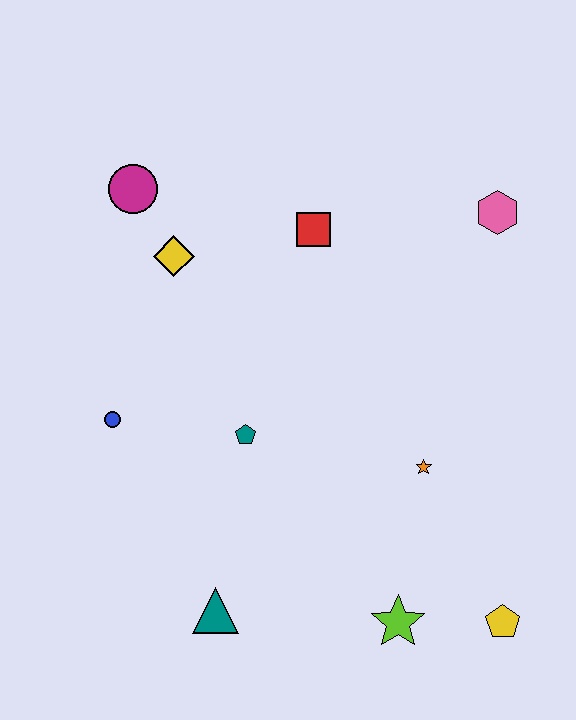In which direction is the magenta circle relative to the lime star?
The magenta circle is above the lime star.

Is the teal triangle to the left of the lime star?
Yes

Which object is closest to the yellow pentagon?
The lime star is closest to the yellow pentagon.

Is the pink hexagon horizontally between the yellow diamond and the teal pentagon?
No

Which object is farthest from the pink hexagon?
The teal triangle is farthest from the pink hexagon.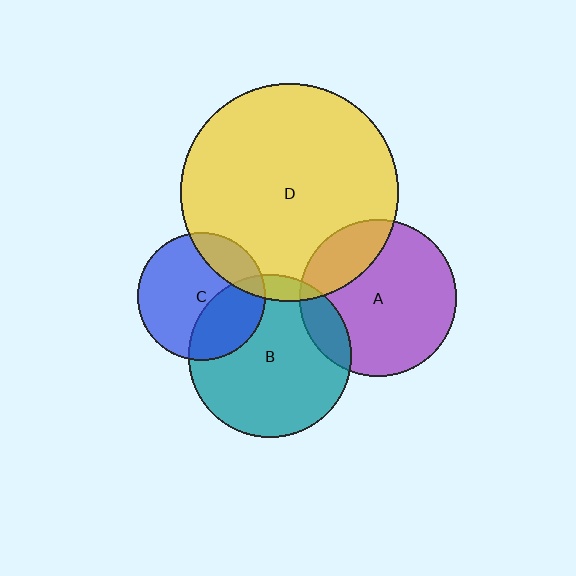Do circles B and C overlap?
Yes.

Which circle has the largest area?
Circle D (yellow).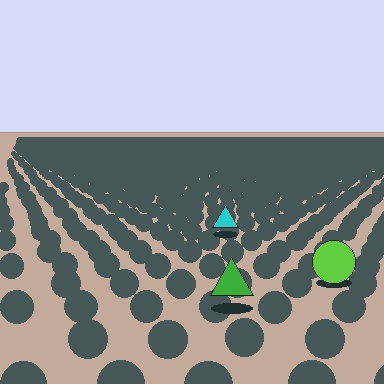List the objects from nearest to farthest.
From nearest to farthest: the green triangle, the lime circle, the cyan triangle.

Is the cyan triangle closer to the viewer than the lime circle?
No. The lime circle is closer — you can tell from the texture gradient: the ground texture is coarser near it.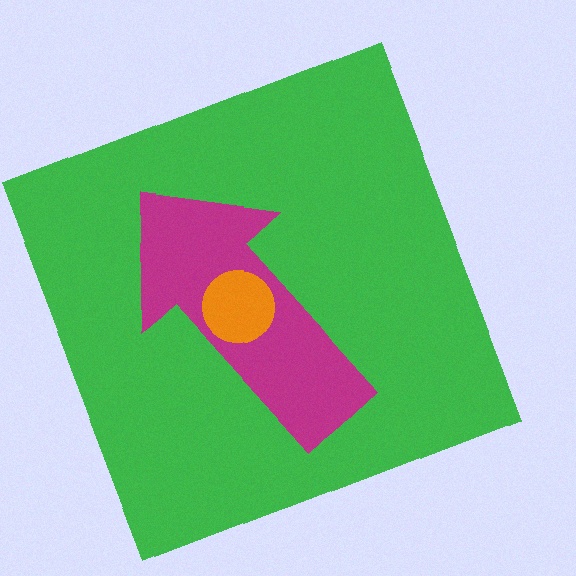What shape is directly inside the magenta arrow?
The orange circle.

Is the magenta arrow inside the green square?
Yes.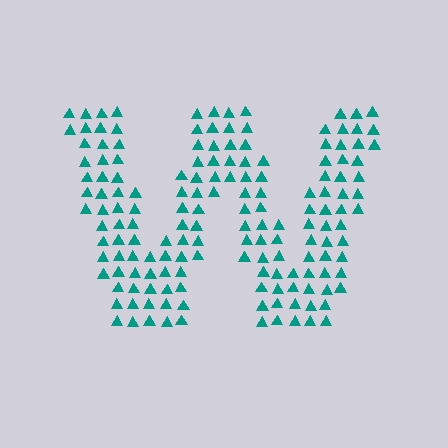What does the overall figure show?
The overall figure shows the letter W.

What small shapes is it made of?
It is made of small triangles.